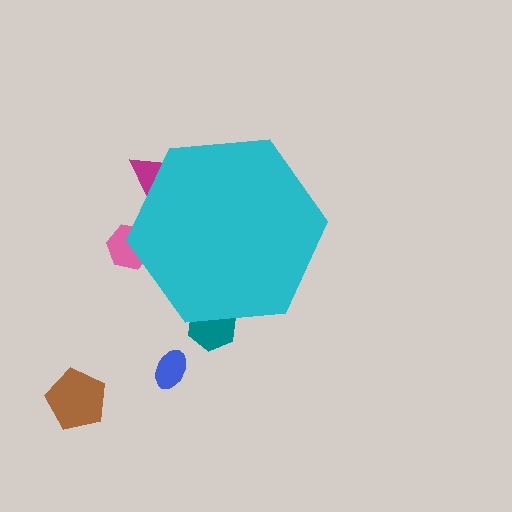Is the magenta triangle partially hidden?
Yes, the magenta triangle is partially hidden behind the cyan hexagon.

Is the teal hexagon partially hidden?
Yes, the teal hexagon is partially hidden behind the cyan hexagon.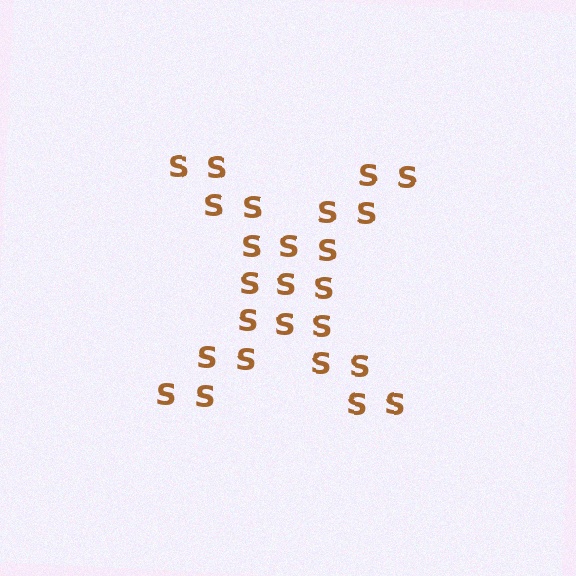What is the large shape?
The large shape is the letter X.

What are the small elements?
The small elements are letter S's.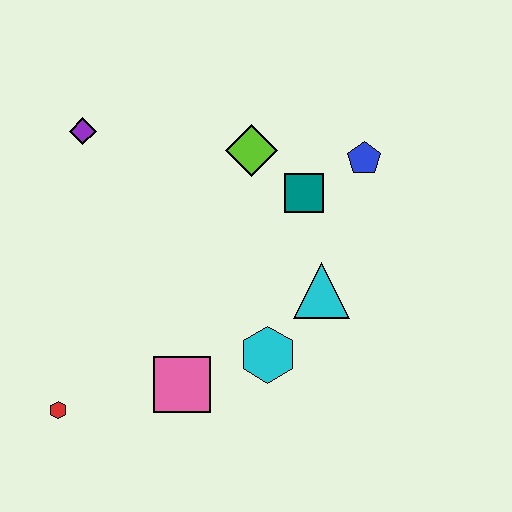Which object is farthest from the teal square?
The red hexagon is farthest from the teal square.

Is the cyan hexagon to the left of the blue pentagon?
Yes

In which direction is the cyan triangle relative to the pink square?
The cyan triangle is to the right of the pink square.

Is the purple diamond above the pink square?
Yes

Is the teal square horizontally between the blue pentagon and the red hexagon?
Yes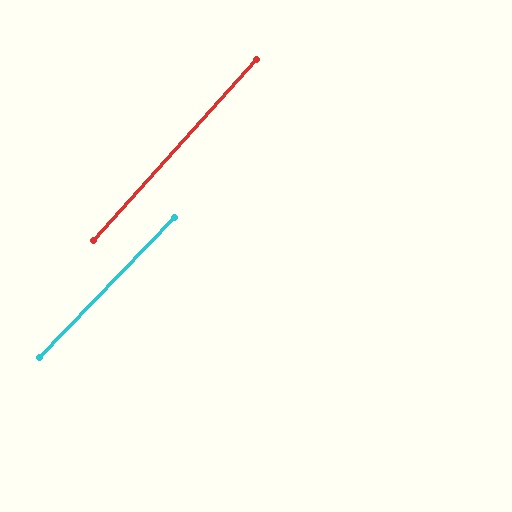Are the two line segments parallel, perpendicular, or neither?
Parallel — their directions differ by only 2.0°.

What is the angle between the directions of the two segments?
Approximately 2 degrees.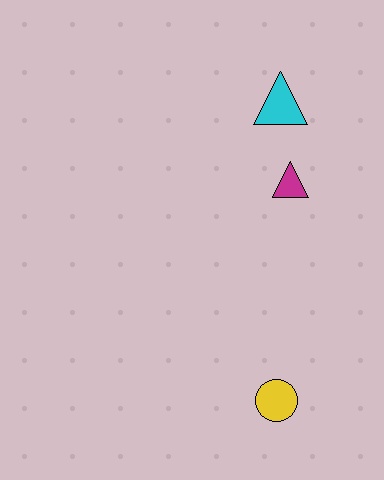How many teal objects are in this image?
There are no teal objects.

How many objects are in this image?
There are 3 objects.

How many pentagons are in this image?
There are no pentagons.